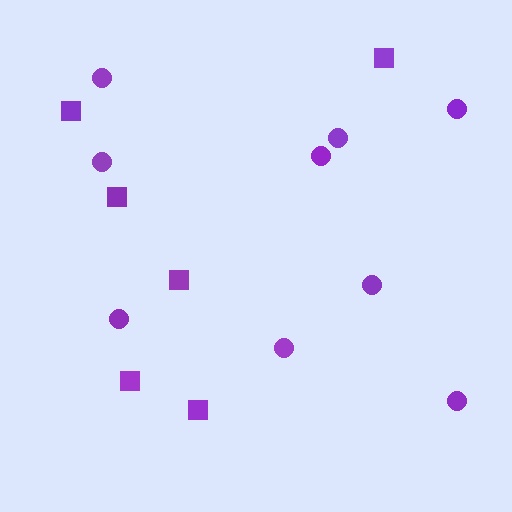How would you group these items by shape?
There are 2 groups: one group of squares (6) and one group of circles (9).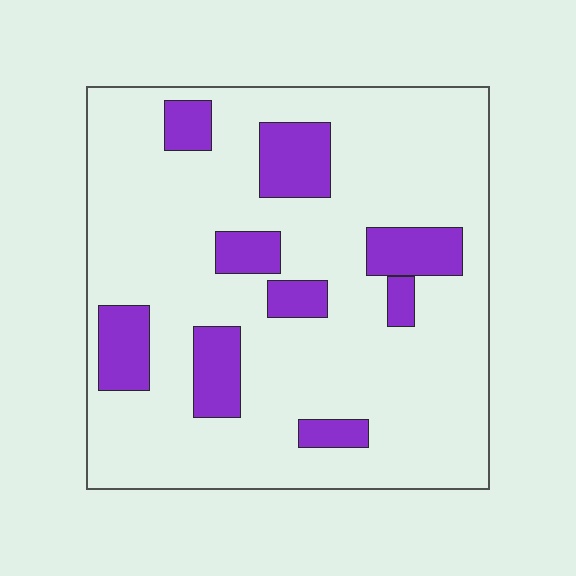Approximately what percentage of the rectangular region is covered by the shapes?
Approximately 20%.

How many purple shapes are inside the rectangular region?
9.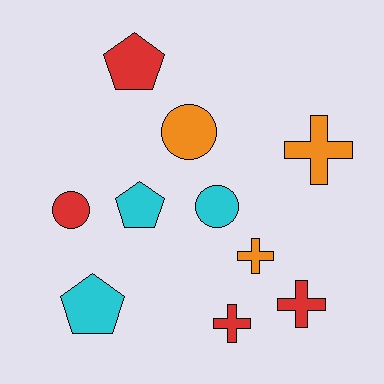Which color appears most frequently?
Red, with 4 objects.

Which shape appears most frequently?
Cross, with 4 objects.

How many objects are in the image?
There are 10 objects.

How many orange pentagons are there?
There are no orange pentagons.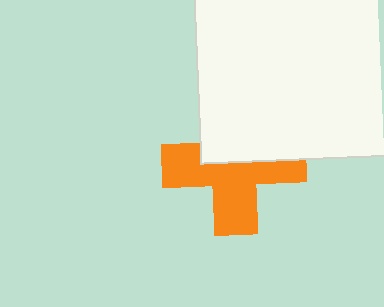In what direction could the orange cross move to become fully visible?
The orange cross could move down. That would shift it out from behind the white square entirely.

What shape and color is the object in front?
The object in front is a white square.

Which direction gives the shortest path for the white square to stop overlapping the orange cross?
Moving up gives the shortest separation.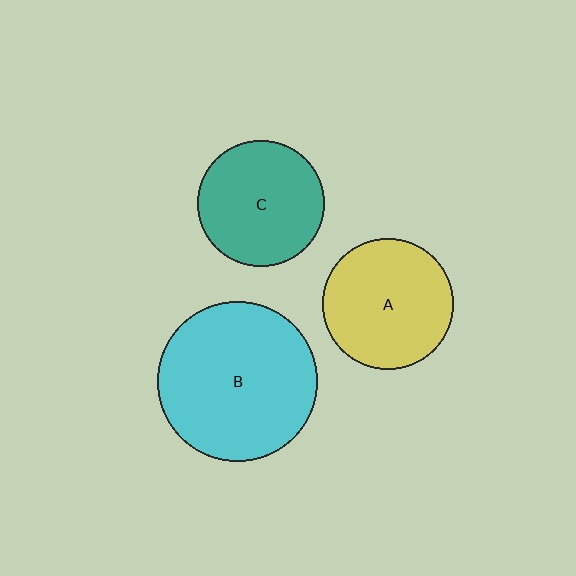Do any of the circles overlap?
No, none of the circles overlap.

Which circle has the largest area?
Circle B (cyan).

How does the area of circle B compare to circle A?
Approximately 1.5 times.